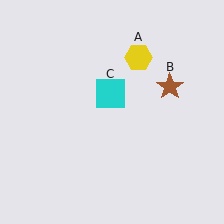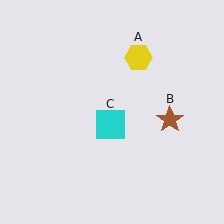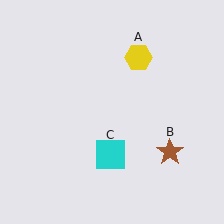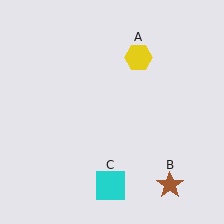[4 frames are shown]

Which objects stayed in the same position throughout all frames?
Yellow hexagon (object A) remained stationary.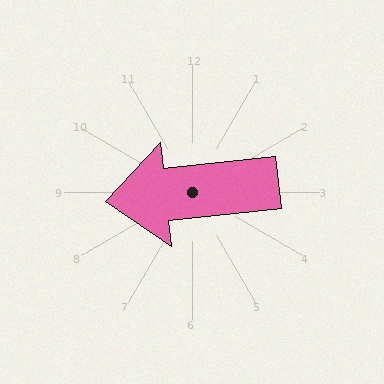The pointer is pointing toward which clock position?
Roughly 9 o'clock.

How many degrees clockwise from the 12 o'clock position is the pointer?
Approximately 264 degrees.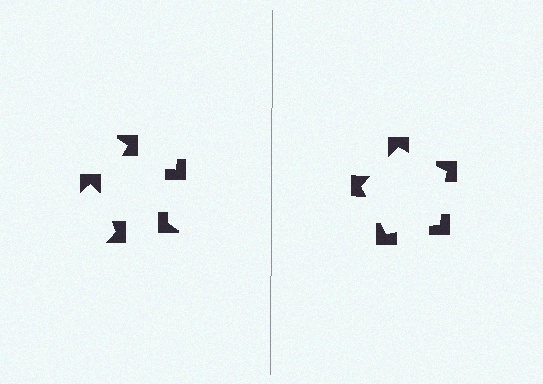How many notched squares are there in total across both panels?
10 — 5 on each side.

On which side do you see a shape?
An illusory pentagon appears on the right side. On the left side the wedge cuts are rotated, so no coherent shape forms.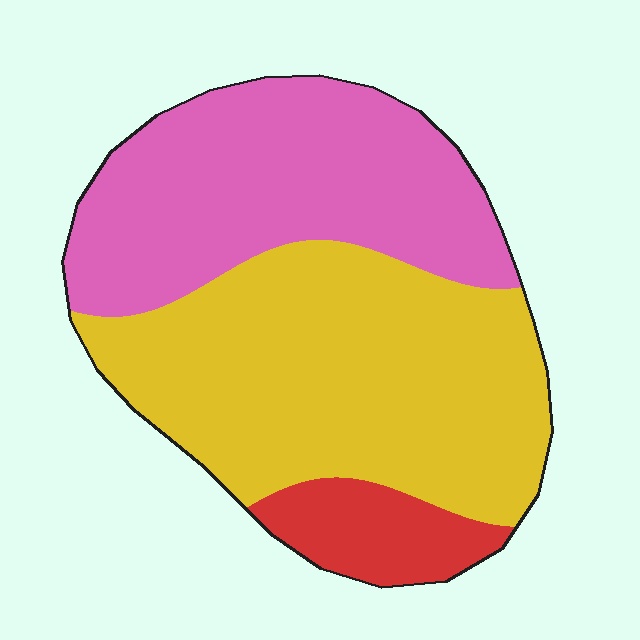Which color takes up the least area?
Red, at roughly 10%.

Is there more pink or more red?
Pink.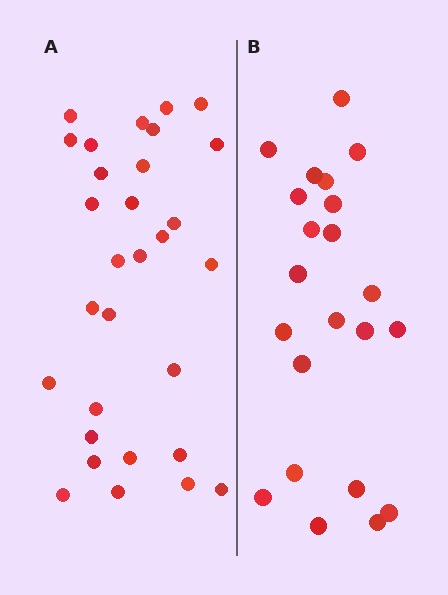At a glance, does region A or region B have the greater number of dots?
Region A (the left region) has more dots.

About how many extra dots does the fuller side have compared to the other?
Region A has roughly 8 or so more dots than region B.